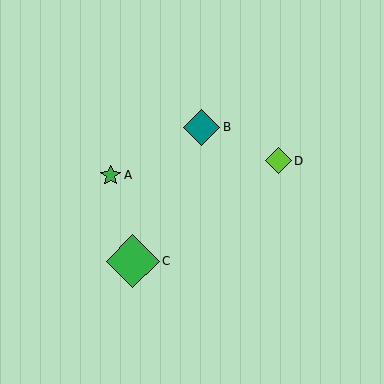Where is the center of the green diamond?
The center of the green diamond is at (133, 261).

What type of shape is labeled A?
Shape A is a green star.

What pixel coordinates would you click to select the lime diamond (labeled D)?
Click at (278, 161) to select the lime diamond D.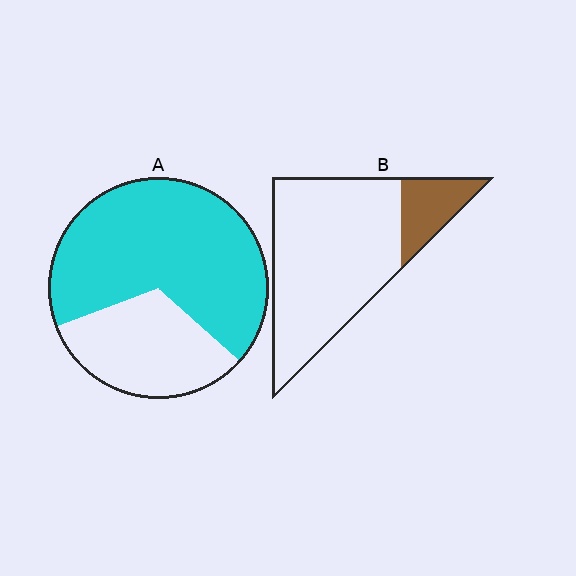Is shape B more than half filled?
No.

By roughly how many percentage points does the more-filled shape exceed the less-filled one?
By roughly 50 percentage points (A over B).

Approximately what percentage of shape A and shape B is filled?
A is approximately 65% and B is approximately 20%.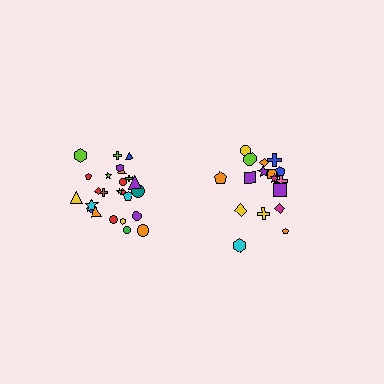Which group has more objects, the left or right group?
The left group.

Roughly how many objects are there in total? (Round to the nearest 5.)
Roughly 45 objects in total.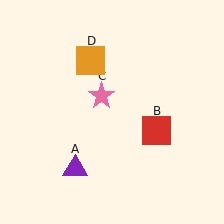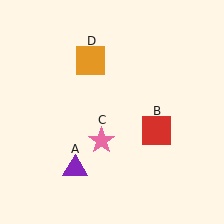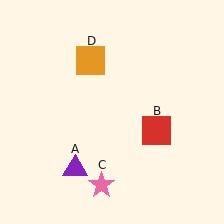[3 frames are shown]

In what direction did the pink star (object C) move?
The pink star (object C) moved down.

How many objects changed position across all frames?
1 object changed position: pink star (object C).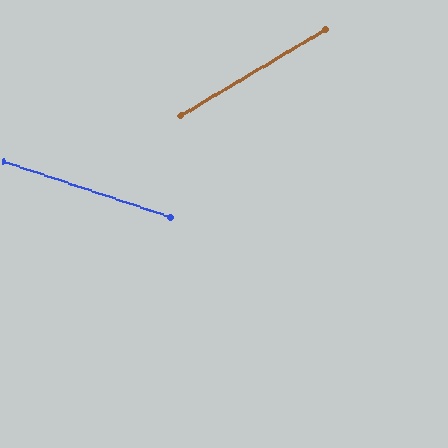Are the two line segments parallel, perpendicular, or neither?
Neither parallel nor perpendicular — they differ by about 49°.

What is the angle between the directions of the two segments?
Approximately 49 degrees.